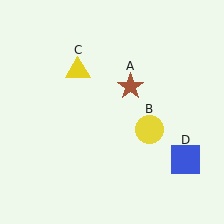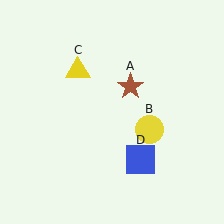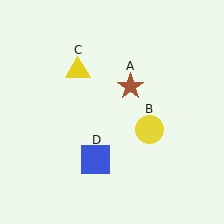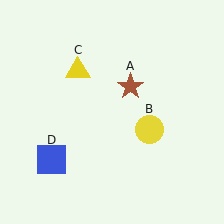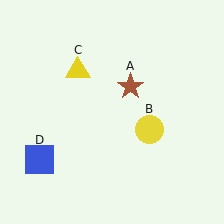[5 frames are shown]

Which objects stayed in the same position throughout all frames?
Brown star (object A) and yellow circle (object B) and yellow triangle (object C) remained stationary.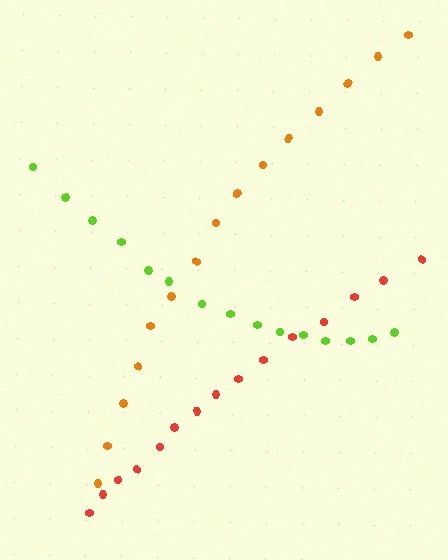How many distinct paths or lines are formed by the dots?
There are 3 distinct paths.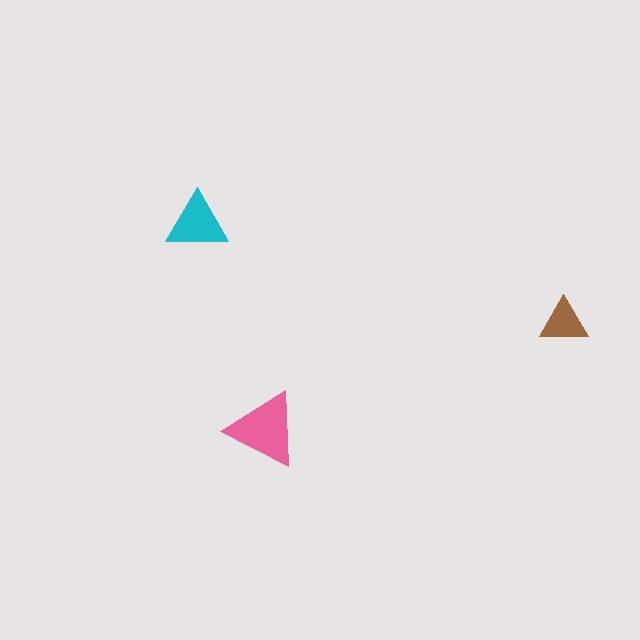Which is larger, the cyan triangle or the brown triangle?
The cyan one.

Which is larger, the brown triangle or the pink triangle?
The pink one.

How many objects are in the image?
There are 3 objects in the image.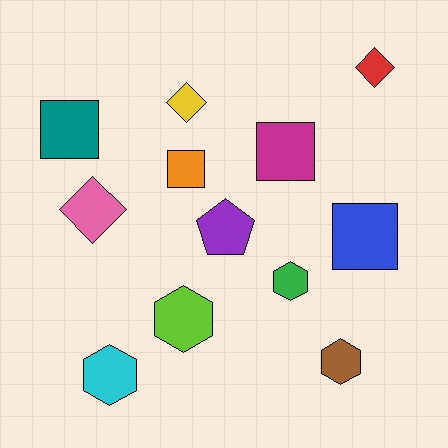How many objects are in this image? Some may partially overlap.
There are 12 objects.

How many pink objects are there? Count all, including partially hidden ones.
There is 1 pink object.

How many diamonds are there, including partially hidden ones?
There are 3 diamonds.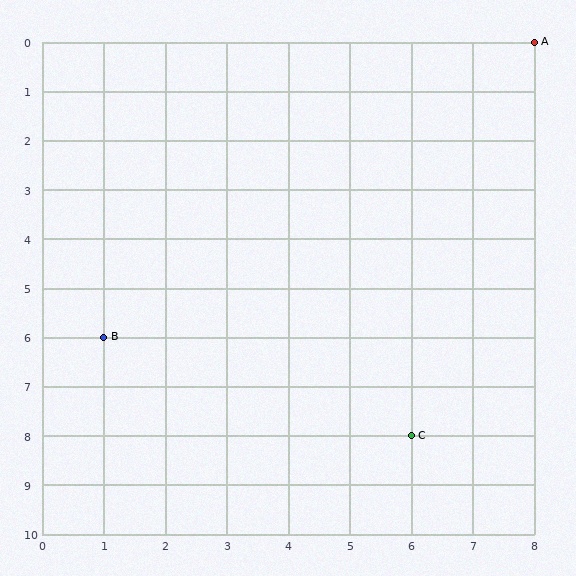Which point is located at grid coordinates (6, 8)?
Point C is at (6, 8).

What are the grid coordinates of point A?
Point A is at grid coordinates (8, 0).